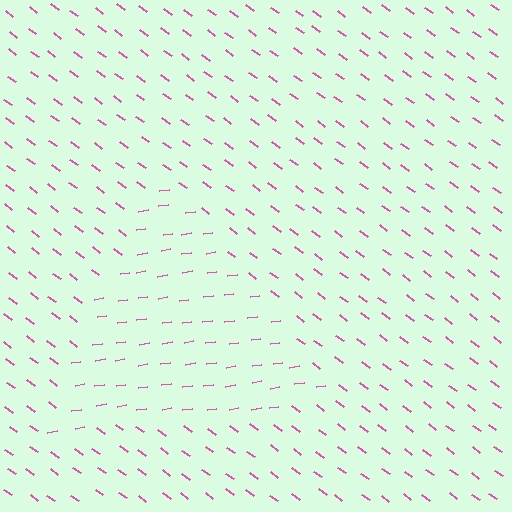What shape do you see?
I see a triangle.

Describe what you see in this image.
The image is filled with small pink line segments. A triangle region in the image has lines oriented differently from the surrounding lines, creating a visible texture boundary.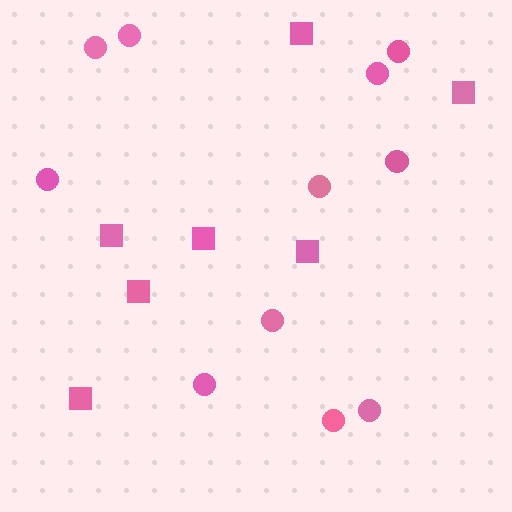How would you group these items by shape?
There are 2 groups: one group of circles (11) and one group of squares (7).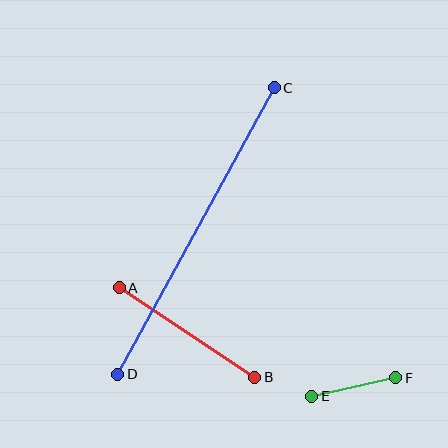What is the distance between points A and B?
The distance is approximately 163 pixels.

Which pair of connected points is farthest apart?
Points C and D are farthest apart.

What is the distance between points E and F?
The distance is approximately 86 pixels.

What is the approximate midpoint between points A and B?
The midpoint is at approximately (187, 333) pixels.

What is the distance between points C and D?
The distance is approximately 327 pixels.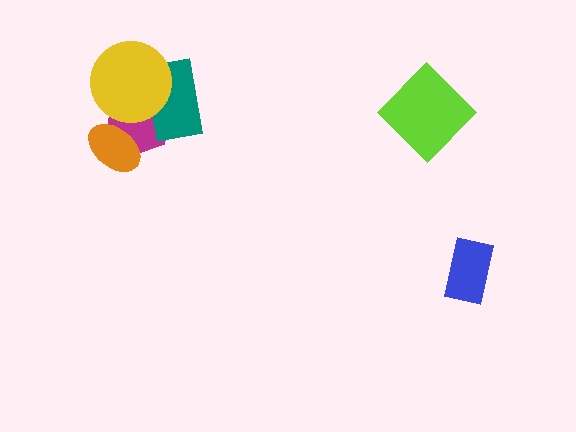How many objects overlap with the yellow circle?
2 objects overlap with the yellow circle.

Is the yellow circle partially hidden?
No, no other shape covers it.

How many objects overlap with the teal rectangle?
2 objects overlap with the teal rectangle.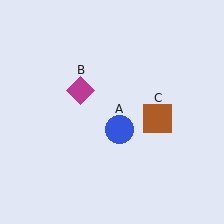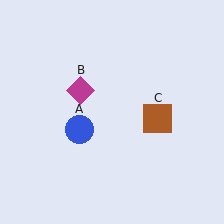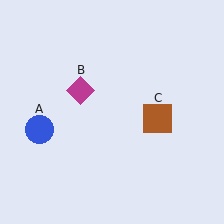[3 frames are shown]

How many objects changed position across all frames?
1 object changed position: blue circle (object A).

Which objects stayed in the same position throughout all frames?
Magenta diamond (object B) and brown square (object C) remained stationary.